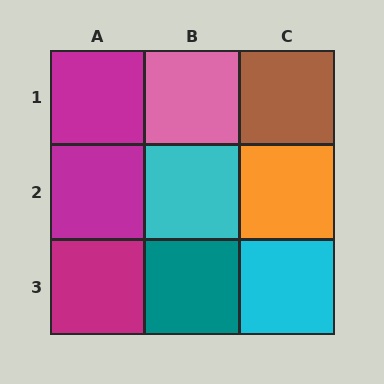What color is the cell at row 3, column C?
Cyan.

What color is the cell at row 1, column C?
Brown.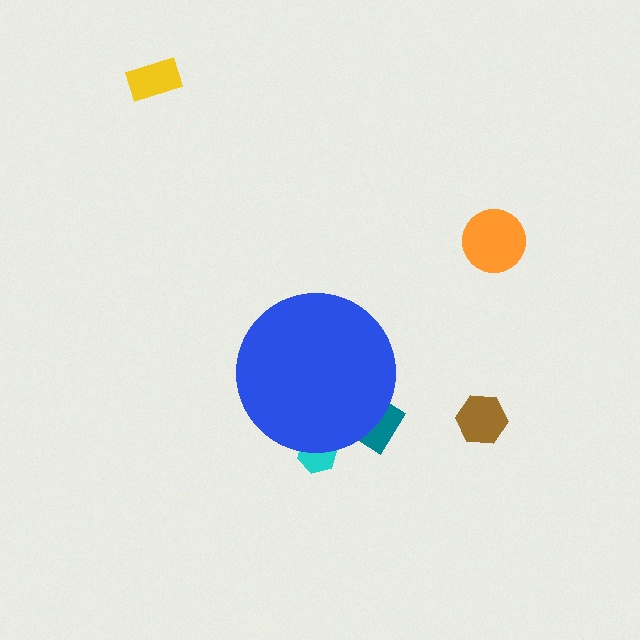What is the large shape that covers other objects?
A blue circle.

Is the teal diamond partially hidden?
Yes, the teal diamond is partially hidden behind the blue circle.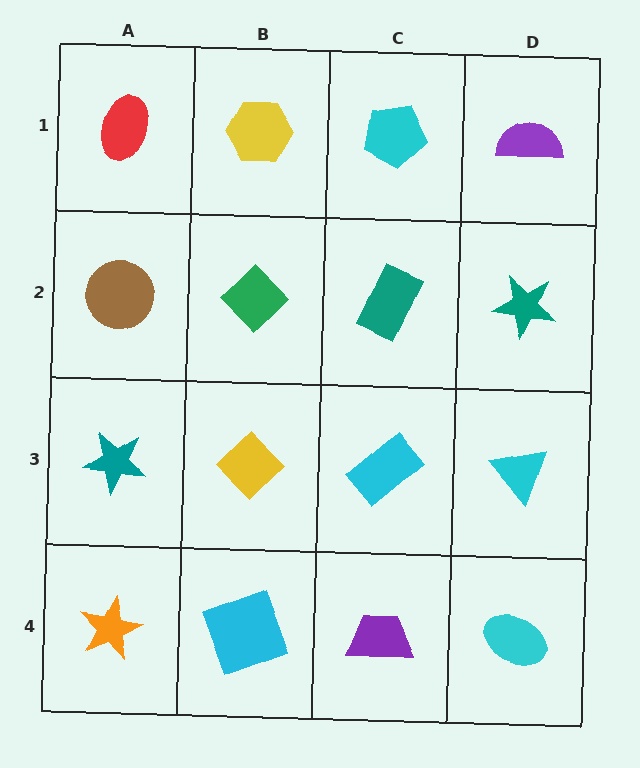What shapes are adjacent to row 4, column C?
A cyan rectangle (row 3, column C), a cyan square (row 4, column B), a cyan ellipse (row 4, column D).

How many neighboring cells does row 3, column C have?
4.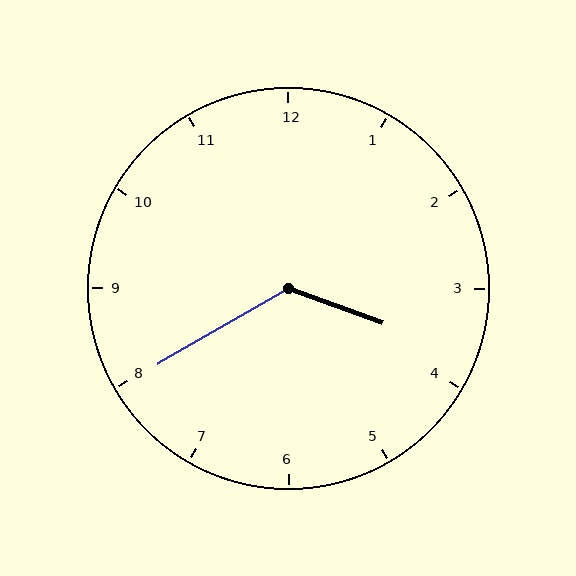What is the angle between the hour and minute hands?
Approximately 130 degrees.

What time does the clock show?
3:40.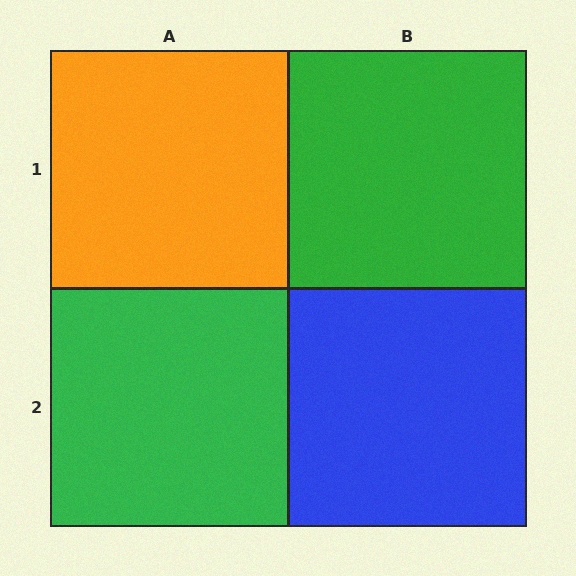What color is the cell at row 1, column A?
Orange.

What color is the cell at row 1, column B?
Green.